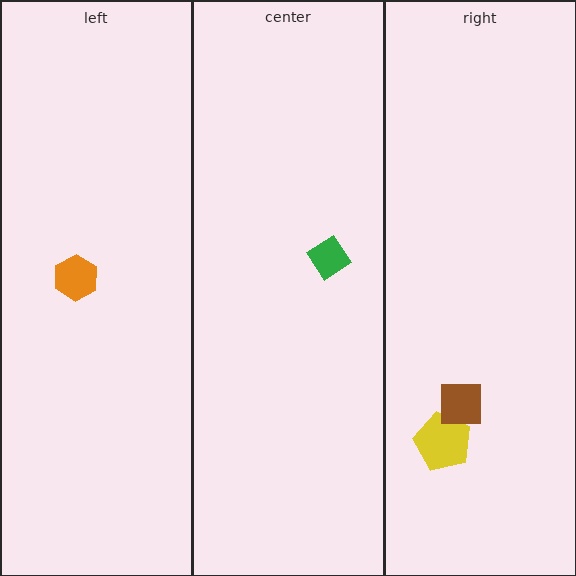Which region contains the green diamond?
The center region.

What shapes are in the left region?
The orange hexagon.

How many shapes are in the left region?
1.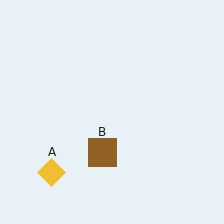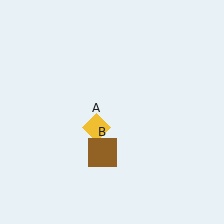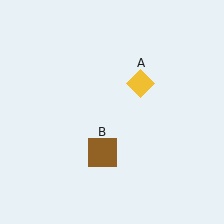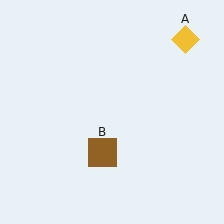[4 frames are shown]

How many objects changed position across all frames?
1 object changed position: yellow diamond (object A).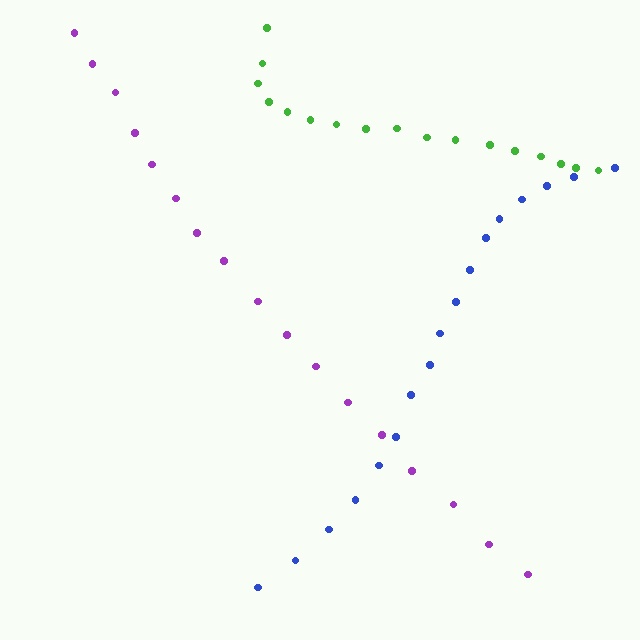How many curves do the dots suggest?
There are 3 distinct paths.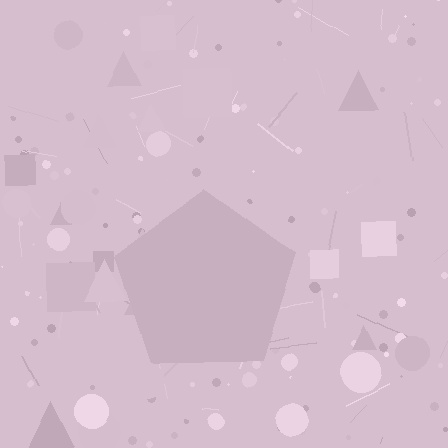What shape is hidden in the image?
A pentagon is hidden in the image.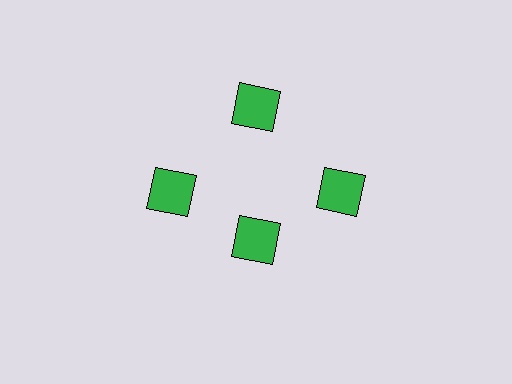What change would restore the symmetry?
The symmetry would be restored by moving it outward, back onto the ring so that all 4 squares sit at equal angles and equal distance from the center.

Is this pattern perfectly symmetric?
No. The 4 green squares are arranged in a ring, but one element near the 6 o'clock position is pulled inward toward the center, breaking the 4-fold rotational symmetry.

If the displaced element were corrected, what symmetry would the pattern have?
It would have 4-fold rotational symmetry — the pattern would map onto itself every 90 degrees.